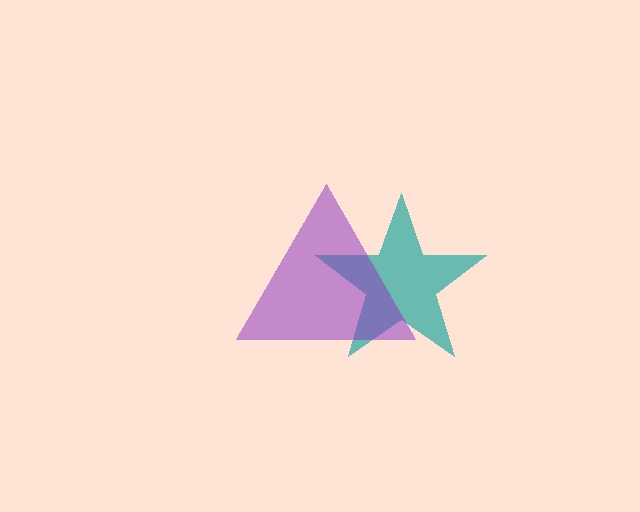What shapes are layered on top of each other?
The layered shapes are: a teal star, a purple triangle.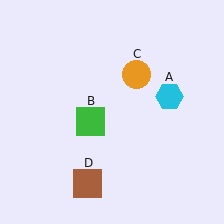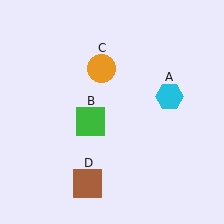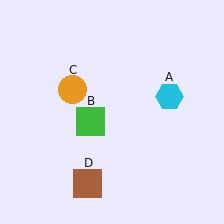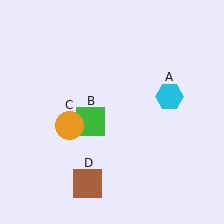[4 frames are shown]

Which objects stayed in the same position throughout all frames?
Cyan hexagon (object A) and green square (object B) and brown square (object D) remained stationary.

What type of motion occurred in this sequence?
The orange circle (object C) rotated counterclockwise around the center of the scene.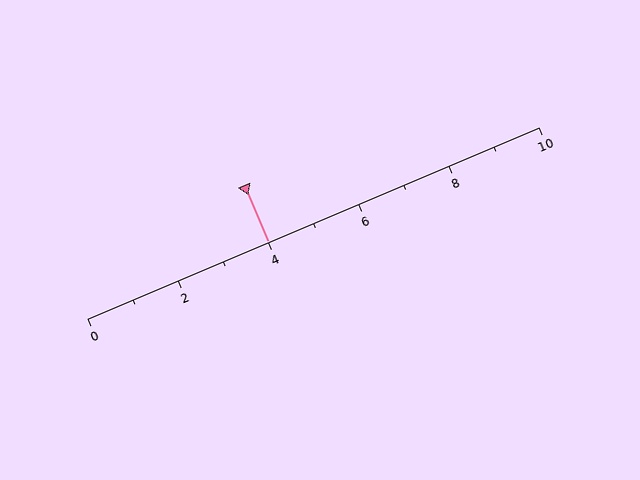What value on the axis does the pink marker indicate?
The marker indicates approximately 4.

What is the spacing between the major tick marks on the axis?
The major ticks are spaced 2 apart.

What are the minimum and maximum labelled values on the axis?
The axis runs from 0 to 10.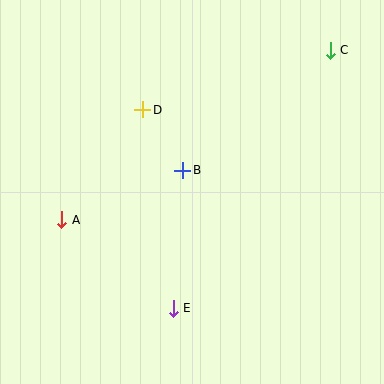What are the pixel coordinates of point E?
Point E is at (173, 308).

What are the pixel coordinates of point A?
Point A is at (62, 220).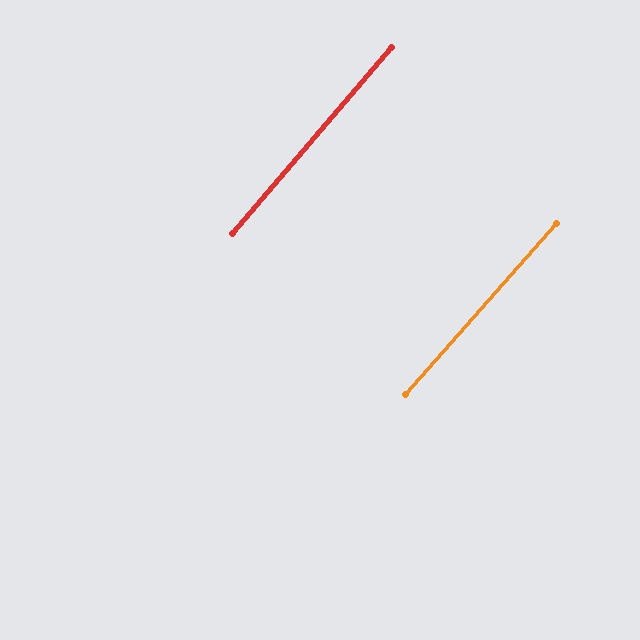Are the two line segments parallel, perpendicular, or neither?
Parallel — their directions differ by only 1.1°.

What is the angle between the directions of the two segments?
Approximately 1 degree.